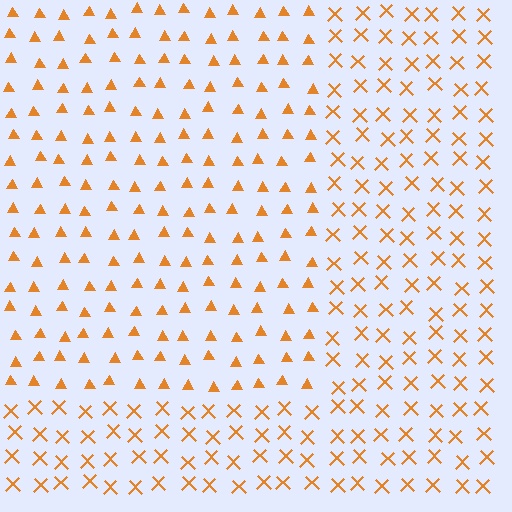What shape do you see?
I see a rectangle.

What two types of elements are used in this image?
The image uses triangles inside the rectangle region and X marks outside it.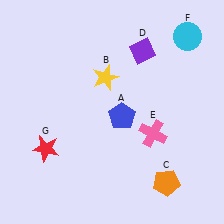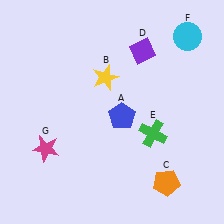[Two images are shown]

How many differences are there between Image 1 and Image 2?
There are 2 differences between the two images.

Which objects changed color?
E changed from pink to green. G changed from red to magenta.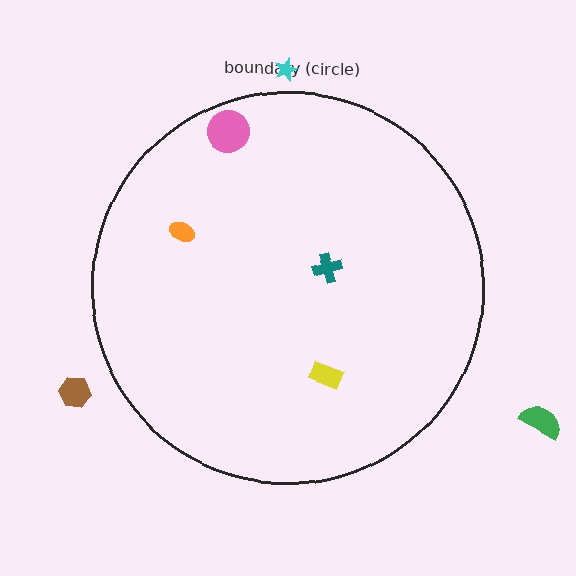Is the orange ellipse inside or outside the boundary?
Inside.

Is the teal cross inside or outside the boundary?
Inside.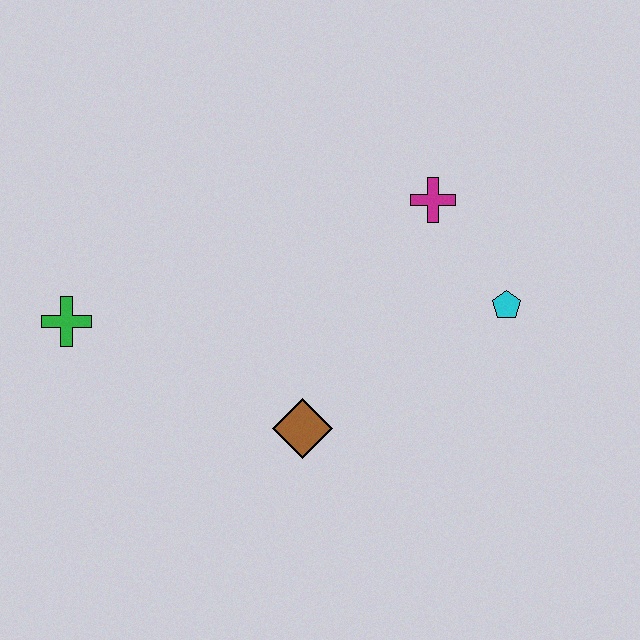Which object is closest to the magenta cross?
The cyan pentagon is closest to the magenta cross.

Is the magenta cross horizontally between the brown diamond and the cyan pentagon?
Yes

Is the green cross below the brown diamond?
No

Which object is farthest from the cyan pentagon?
The green cross is farthest from the cyan pentagon.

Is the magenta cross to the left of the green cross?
No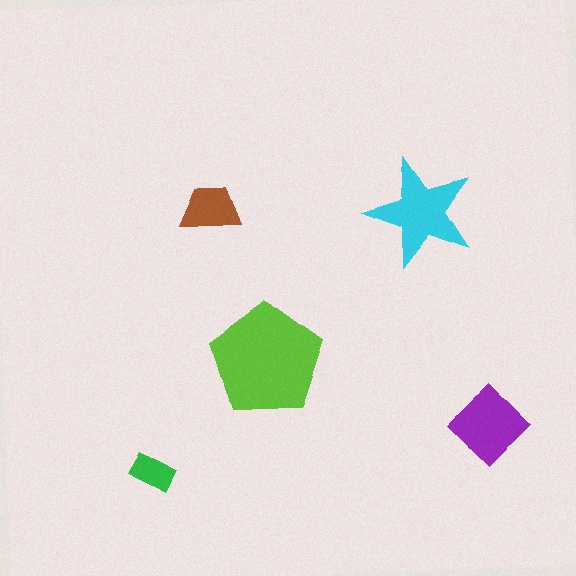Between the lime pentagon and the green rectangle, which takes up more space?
The lime pentagon.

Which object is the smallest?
The green rectangle.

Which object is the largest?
The lime pentagon.